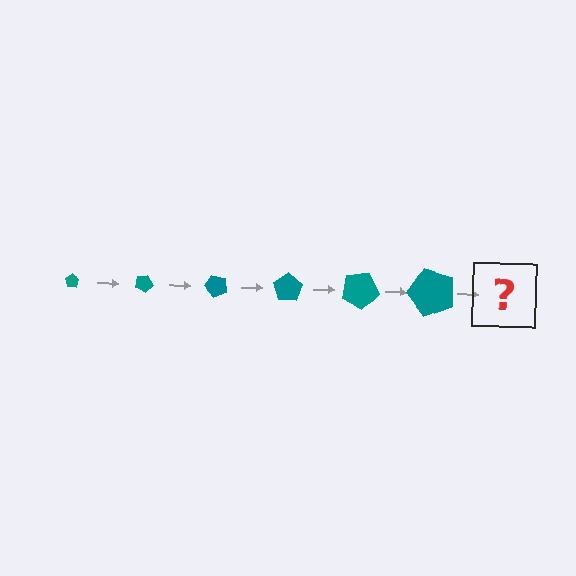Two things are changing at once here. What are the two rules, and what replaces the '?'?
The two rules are that the pentagon grows larger each step and it rotates 25 degrees each step. The '?' should be a pentagon, larger than the previous one and rotated 150 degrees from the start.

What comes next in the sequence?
The next element should be a pentagon, larger than the previous one and rotated 150 degrees from the start.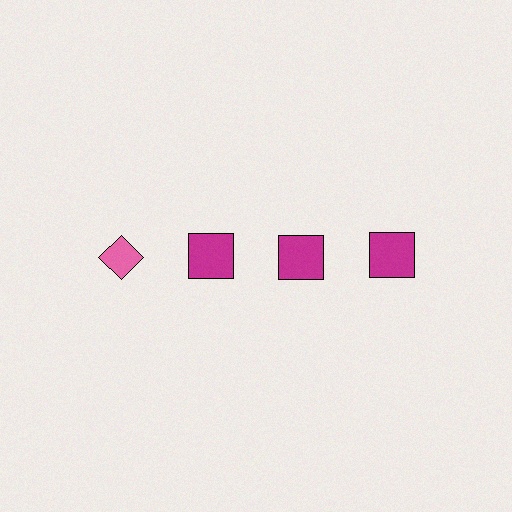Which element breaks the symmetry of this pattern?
The pink diamond in the top row, leftmost column breaks the symmetry. All other shapes are magenta squares.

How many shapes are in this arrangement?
There are 4 shapes arranged in a grid pattern.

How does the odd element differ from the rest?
It differs in both color (pink instead of magenta) and shape (diamond instead of square).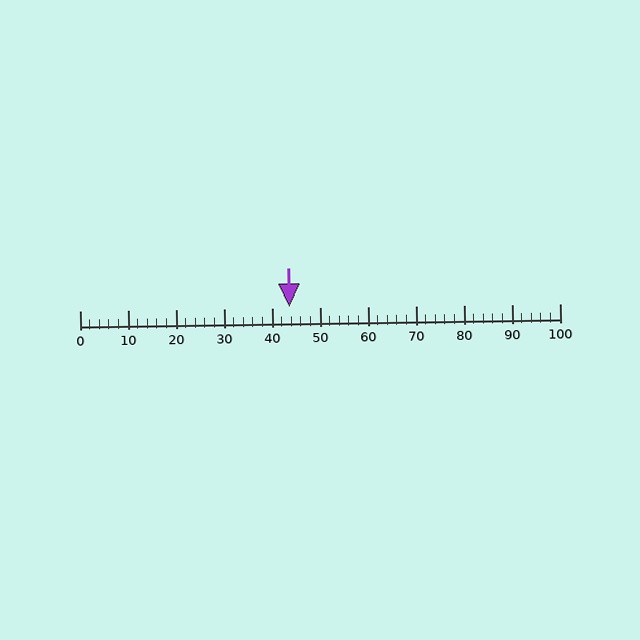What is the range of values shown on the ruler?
The ruler shows values from 0 to 100.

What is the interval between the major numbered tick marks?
The major tick marks are spaced 10 units apart.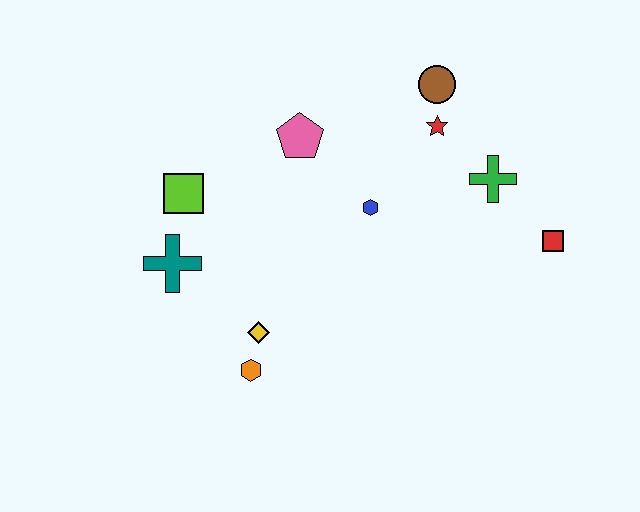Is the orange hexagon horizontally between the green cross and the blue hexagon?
No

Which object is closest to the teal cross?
The lime square is closest to the teal cross.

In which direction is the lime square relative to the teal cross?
The lime square is above the teal cross.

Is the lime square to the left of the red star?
Yes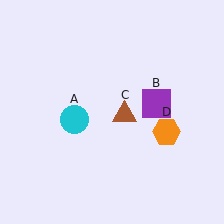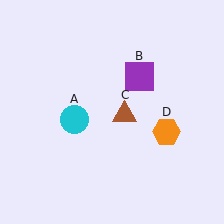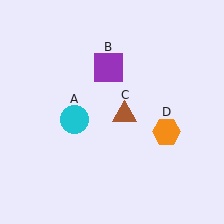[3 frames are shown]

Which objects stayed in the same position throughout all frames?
Cyan circle (object A) and brown triangle (object C) and orange hexagon (object D) remained stationary.